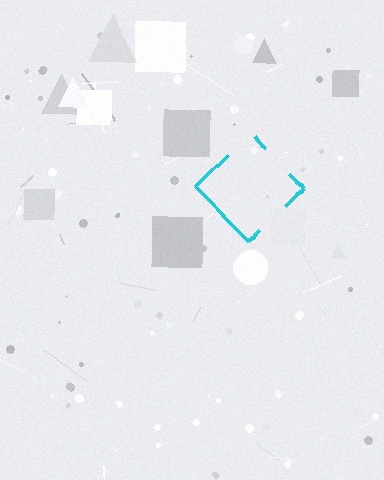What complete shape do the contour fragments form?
The contour fragments form a diamond.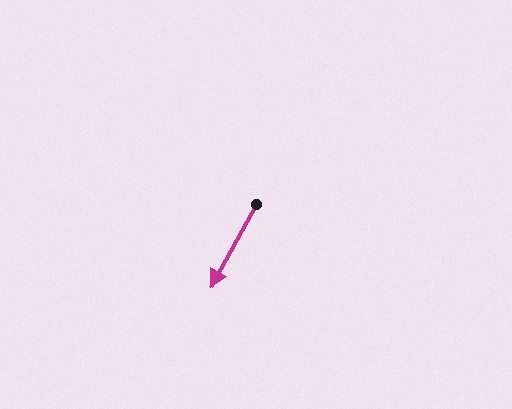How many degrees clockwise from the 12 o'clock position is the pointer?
Approximately 209 degrees.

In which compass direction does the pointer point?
Southwest.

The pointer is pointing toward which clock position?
Roughly 7 o'clock.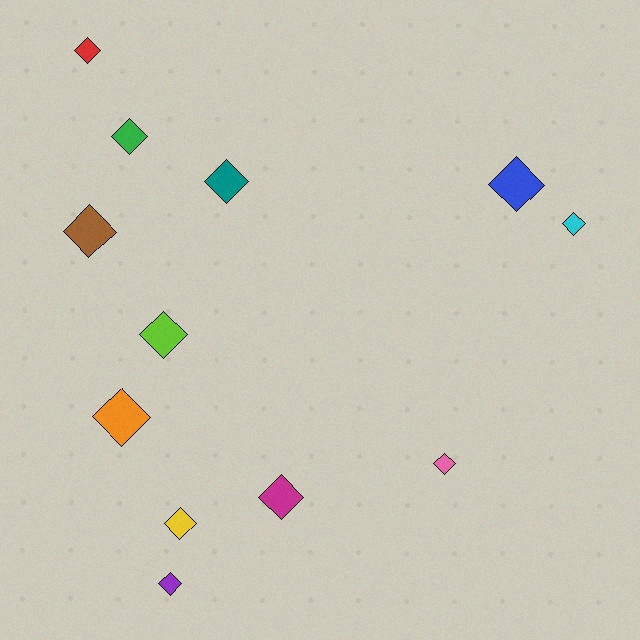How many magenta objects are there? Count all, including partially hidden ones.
There is 1 magenta object.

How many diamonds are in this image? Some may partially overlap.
There are 12 diamonds.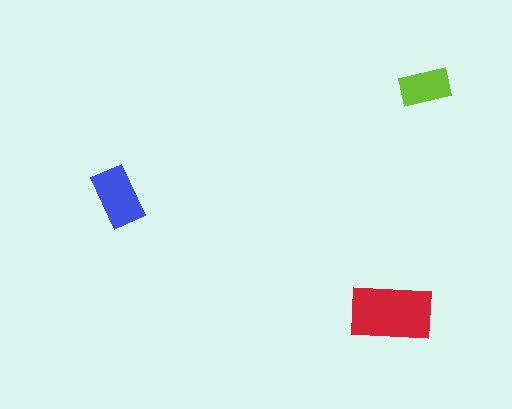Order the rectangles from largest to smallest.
the red one, the blue one, the lime one.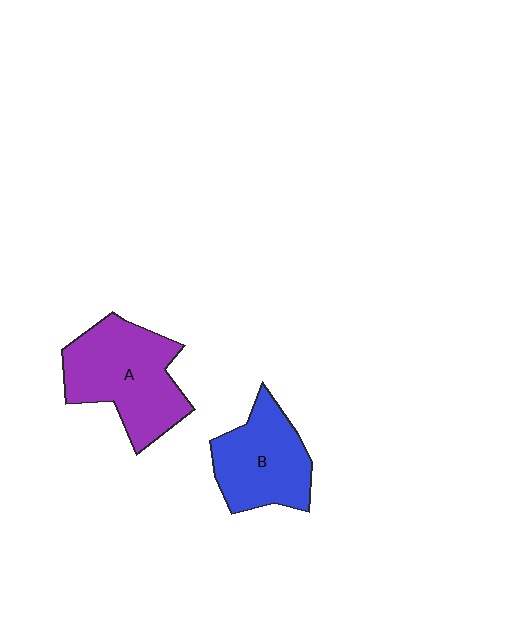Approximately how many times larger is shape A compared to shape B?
Approximately 1.3 times.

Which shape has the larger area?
Shape A (purple).